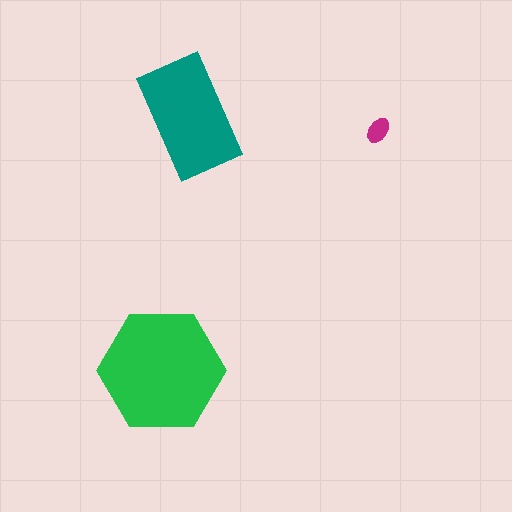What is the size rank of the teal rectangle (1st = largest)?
2nd.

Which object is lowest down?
The green hexagon is bottommost.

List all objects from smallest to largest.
The magenta ellipse, the teal rectangle, the green hexagon.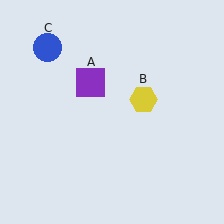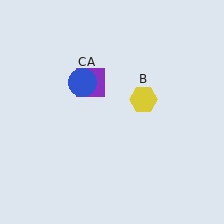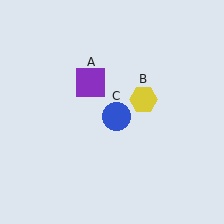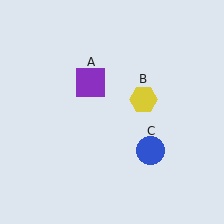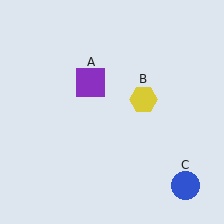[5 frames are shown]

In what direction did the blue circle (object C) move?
The blue circle (object C) moved down and to the right.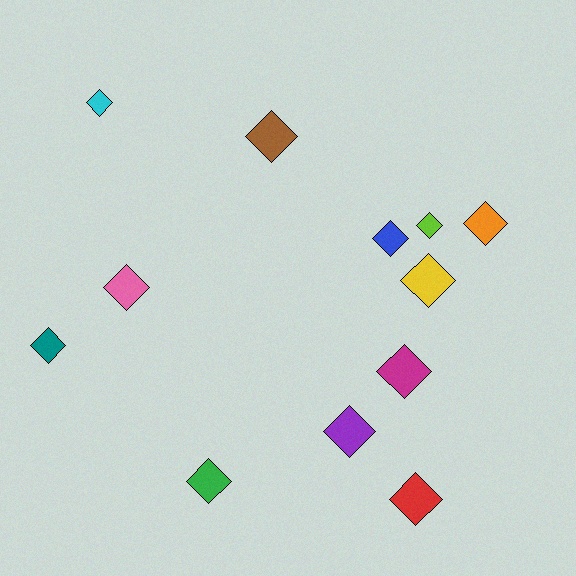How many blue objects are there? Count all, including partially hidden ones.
There is 1 blue object.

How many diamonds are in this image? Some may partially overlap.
There are 12 diamonds.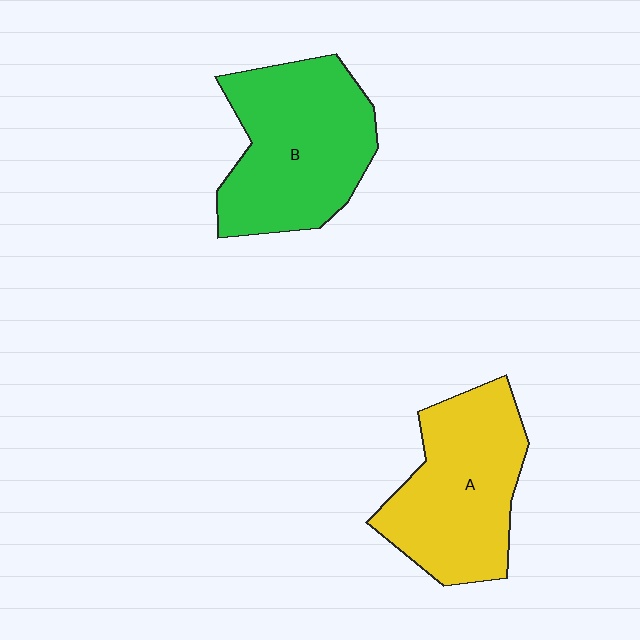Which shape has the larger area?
Shape B (green).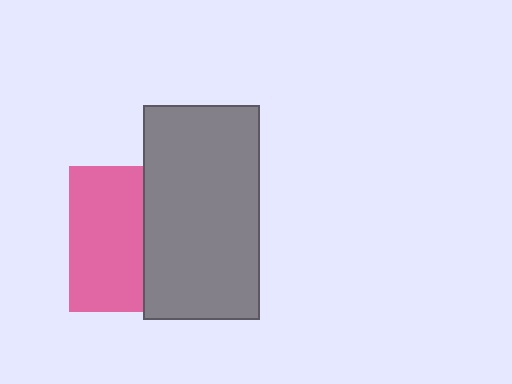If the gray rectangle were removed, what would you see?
You would see the complete pink square.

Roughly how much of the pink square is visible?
About half of it is visible (roughly 51%).